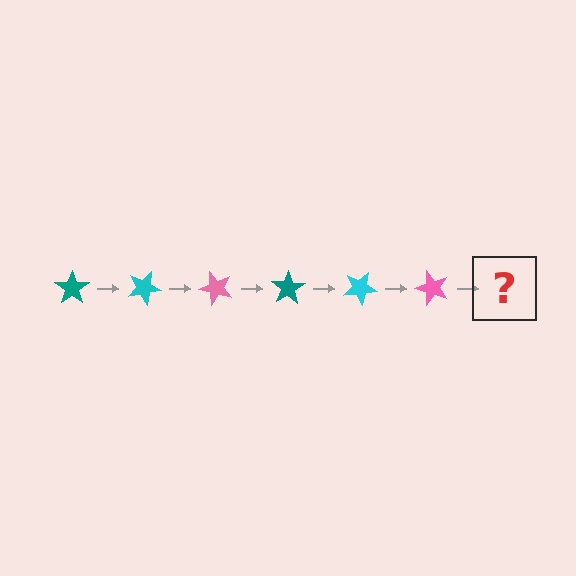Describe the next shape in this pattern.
It should be a teal star, rotated 150 degrees from the start.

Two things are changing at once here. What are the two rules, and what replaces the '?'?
The two rules are that it rotates 25 degrees each step and the color cycles through teal, cyan, and pink. The '?' should be a teal star, rotated 150 degrees from the start.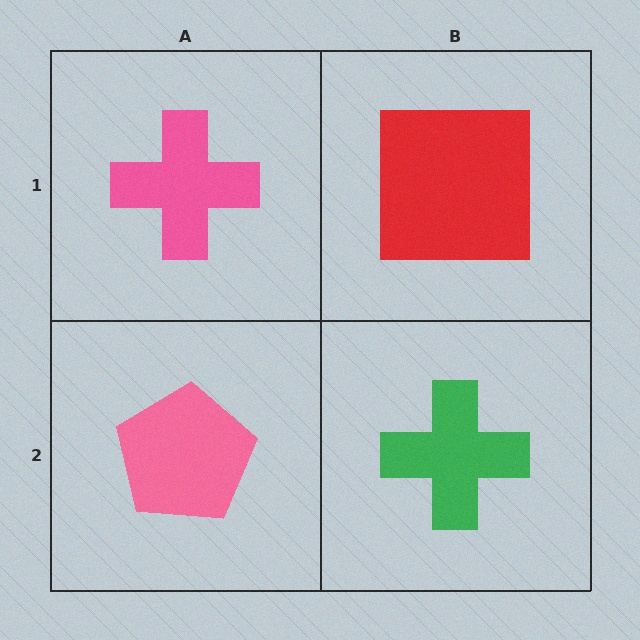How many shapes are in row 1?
2 shapes.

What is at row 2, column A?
A pink pentagon.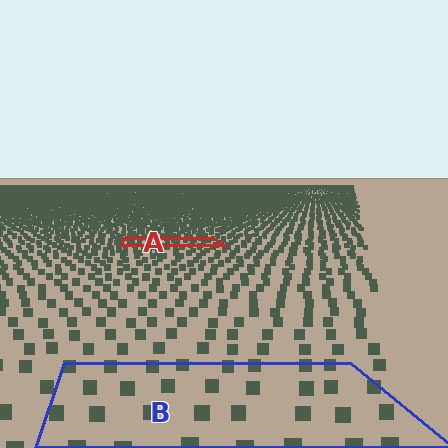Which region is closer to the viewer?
Region B is closer. The texture elements there are larger and more spread out.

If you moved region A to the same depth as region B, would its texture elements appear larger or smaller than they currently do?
They would appear larger. At a closer depth, the same texture elements are projected at a bigger on-screen size.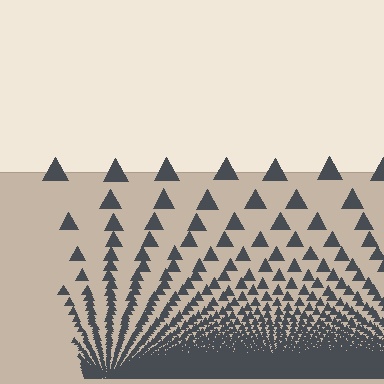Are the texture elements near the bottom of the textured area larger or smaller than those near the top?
Smaller. The gradient is inverted — elements near the bottom are smaller and denser.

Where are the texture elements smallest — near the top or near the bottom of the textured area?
Near the bottom.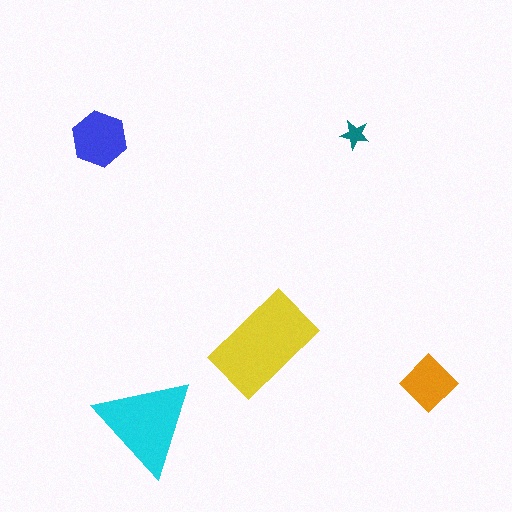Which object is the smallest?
The teal star.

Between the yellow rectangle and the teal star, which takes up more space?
The yellow rectangle.